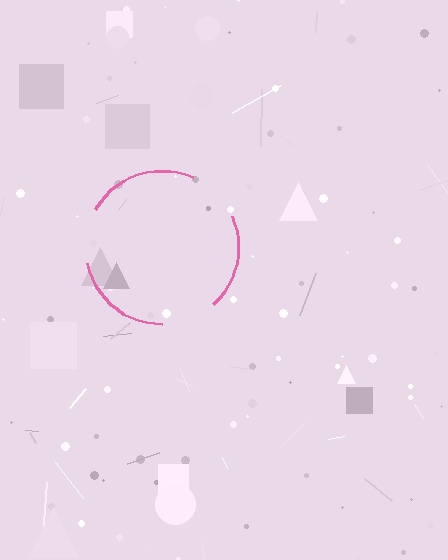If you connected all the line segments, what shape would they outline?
They would outline a circle.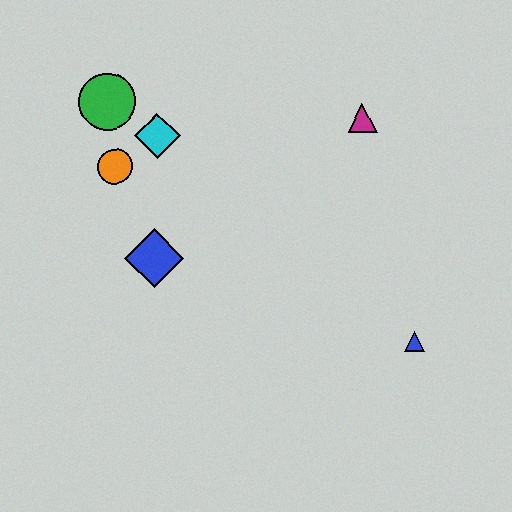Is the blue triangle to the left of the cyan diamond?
No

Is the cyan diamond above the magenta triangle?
No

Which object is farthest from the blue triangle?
The green circle is farthest from the blue triangle.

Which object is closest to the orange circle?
The cyan diamond is closest to the orange circle.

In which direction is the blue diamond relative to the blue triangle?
The blue diamond is to the left of the blue triangle.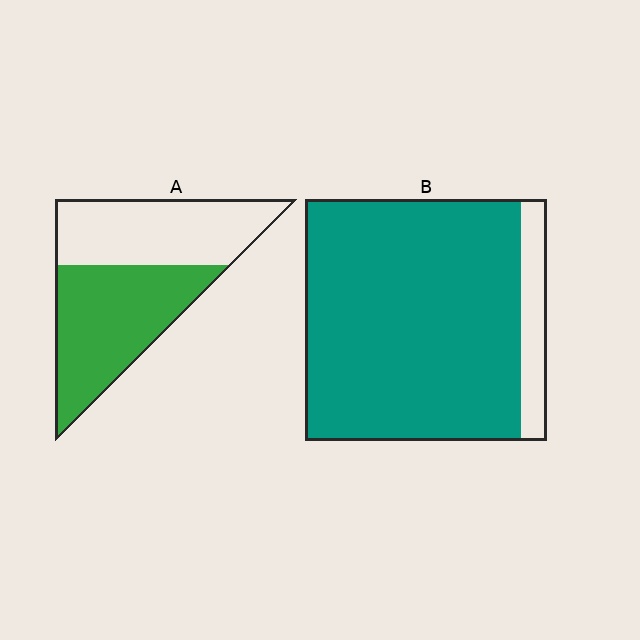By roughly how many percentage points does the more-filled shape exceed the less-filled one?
By roughly 35 percentage points (B over A).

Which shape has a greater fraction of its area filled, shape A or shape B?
Shape B.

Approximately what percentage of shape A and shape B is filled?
A is approximately 55% and B is approximately 90%.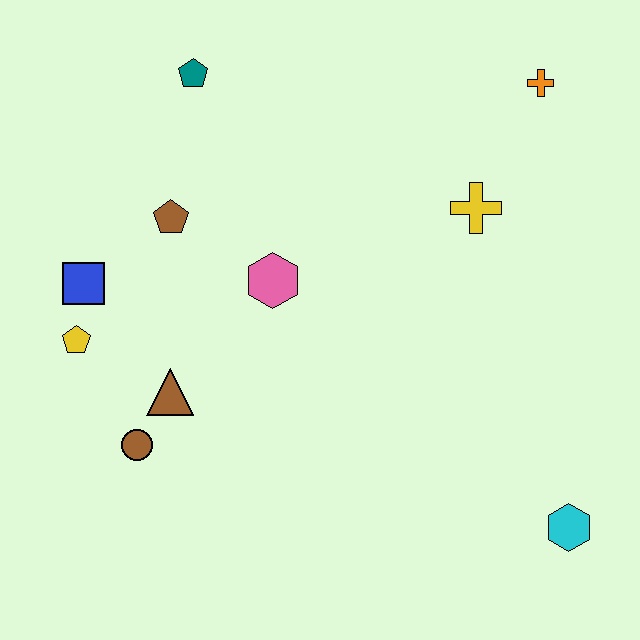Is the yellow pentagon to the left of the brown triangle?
Yes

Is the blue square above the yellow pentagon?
Yes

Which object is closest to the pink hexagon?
The brown pentagon is closest to the pink hexagon.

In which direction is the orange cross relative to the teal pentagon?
The orange cross is to the right of the teal pentagon.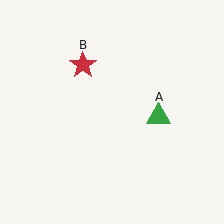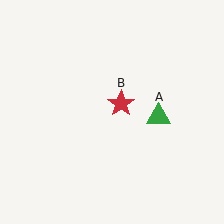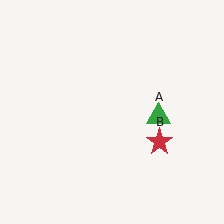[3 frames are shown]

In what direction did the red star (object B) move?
The red star (object B) moved down and to the right.